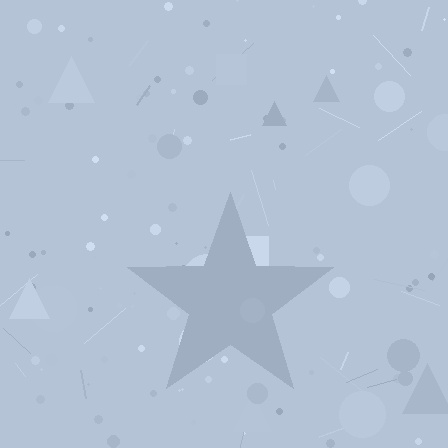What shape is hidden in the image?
A star is hidden in the image.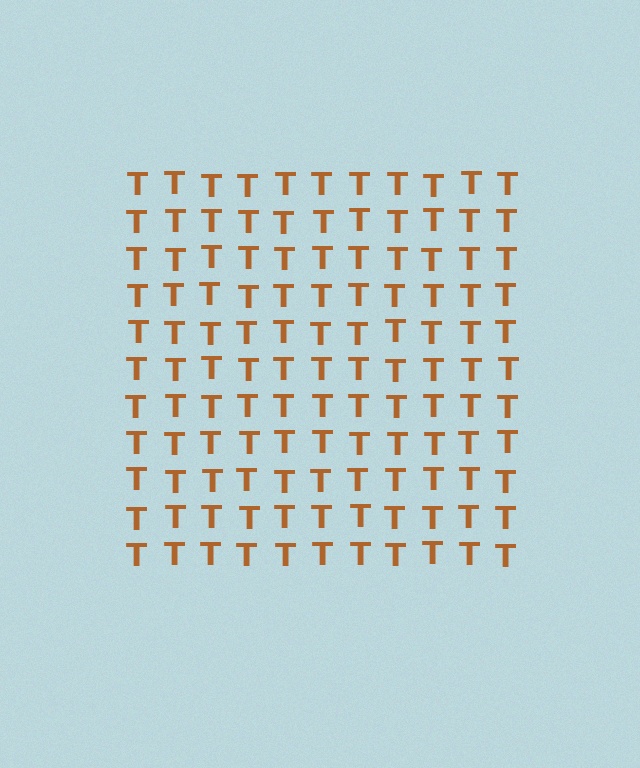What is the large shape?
The large shape is a square.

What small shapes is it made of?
It is made of small letter T's.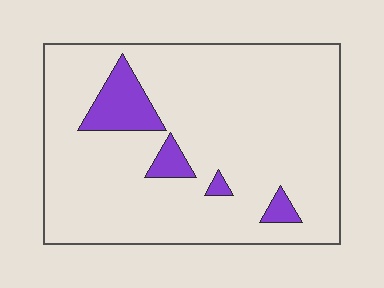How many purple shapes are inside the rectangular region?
4.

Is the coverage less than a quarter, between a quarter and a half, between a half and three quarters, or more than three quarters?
Less than a quarter.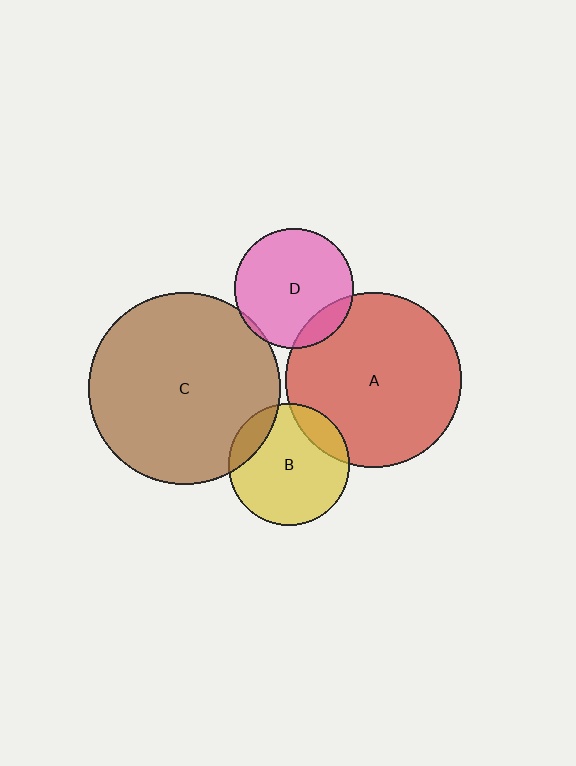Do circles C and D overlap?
Yes.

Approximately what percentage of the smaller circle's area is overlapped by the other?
Approximately 5%.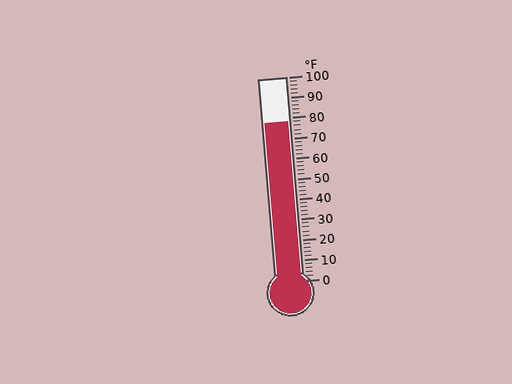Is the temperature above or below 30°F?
The temperature is above 30°F.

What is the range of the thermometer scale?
The thermometer scale ranges from 0°F to 100°F.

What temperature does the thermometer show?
The thermometer shows approximately 78°F.